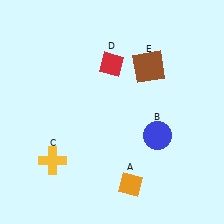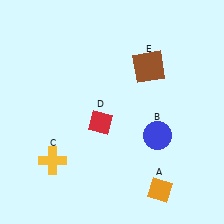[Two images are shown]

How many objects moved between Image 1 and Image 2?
2 objects moved between the two images.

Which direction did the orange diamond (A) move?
The orange diamond (A) moved right.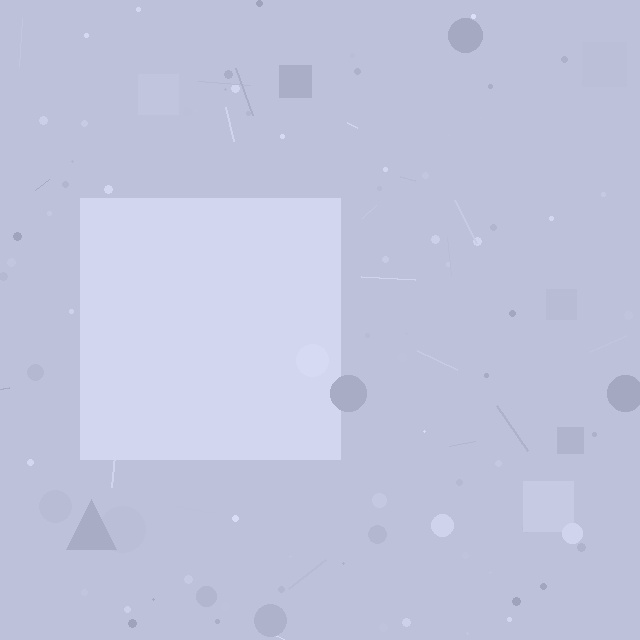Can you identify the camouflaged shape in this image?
The camouflaged shape is a square.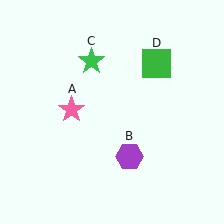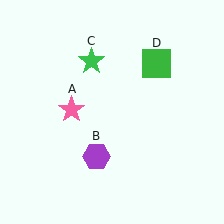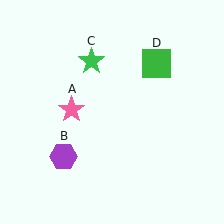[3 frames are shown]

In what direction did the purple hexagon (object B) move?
The purple hexagon (object B) moved left.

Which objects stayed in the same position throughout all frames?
Pink star (object A) and green star (object C) and green square (object D) remained stationary.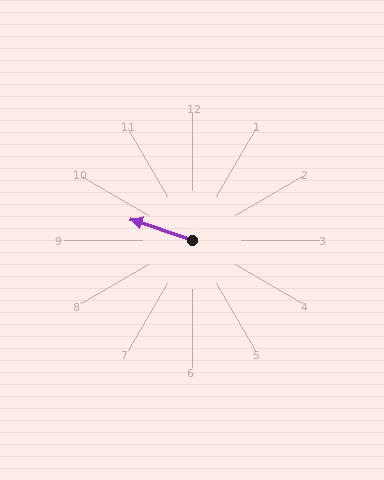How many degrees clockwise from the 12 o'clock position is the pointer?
Approximately 289 degrees.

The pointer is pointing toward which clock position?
Roughly 10 o'clock.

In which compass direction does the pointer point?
West.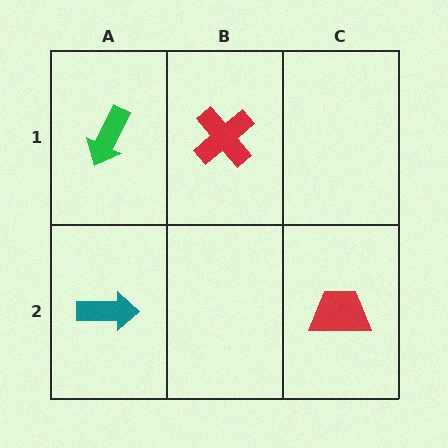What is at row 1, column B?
A red cross.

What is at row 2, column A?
A teal arrow.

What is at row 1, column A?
A green arrow.